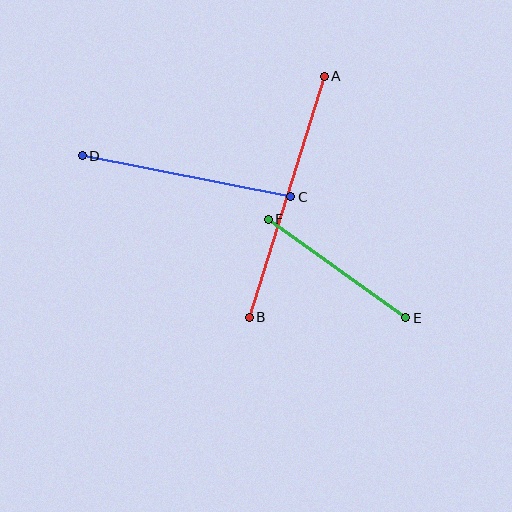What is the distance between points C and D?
The distance is approximately 212 pixels.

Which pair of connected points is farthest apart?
Points A and B are farthest apart.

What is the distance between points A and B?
The distance is approximately 253 pixels.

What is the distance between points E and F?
The distance is approximately 169 pixels.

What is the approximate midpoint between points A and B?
The midpoint is at approximately (287, 197) pixels.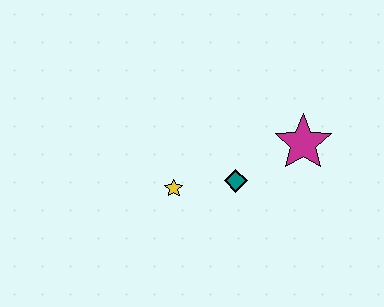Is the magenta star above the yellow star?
Yes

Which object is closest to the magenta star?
The teal diamond is closest to the magenta star.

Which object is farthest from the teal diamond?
The magenta star is farthest from the teal diamond.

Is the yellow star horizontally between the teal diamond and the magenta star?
No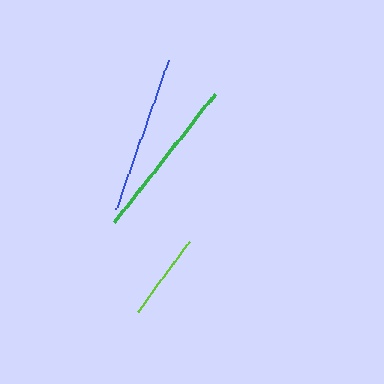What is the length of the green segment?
The green segment is approximately 163 pixels long.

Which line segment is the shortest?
The lime line is the shortest at approximately 87 pixels.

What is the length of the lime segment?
The lime segment is approximately 87 pixels long.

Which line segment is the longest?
The green line is the longest at approximately 163 pixels.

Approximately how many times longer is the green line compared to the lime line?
The green line is approximately 1.9 times the length of the lime line.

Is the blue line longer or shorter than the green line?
The green line is longer than the blue line.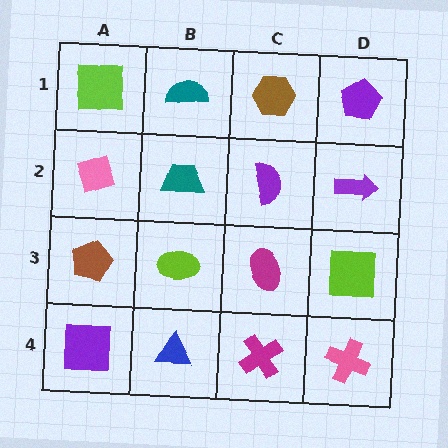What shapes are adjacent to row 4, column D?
A lime square (row 3, column D), a magenta cross (row 4, column C).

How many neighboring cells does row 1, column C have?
3.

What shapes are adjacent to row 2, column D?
A purple pentagon (row 1, column D), a lime square (row 3, column D), a purple semicircle (row 2, column C).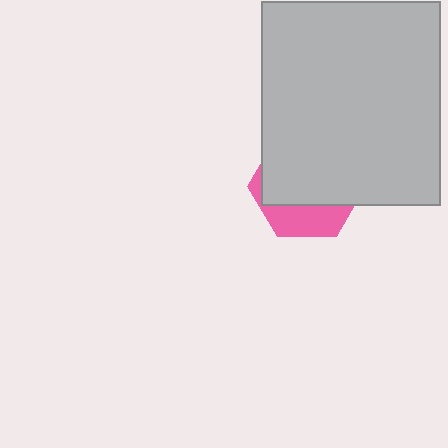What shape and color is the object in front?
The object in front is a light gray rectangle.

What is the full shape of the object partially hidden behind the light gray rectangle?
The partially hidden object is a pink hexagon.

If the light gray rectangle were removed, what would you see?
You would see the complete pink hexagon.